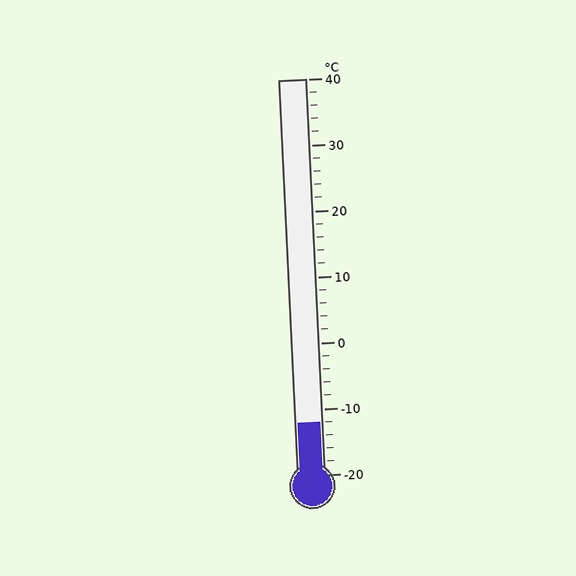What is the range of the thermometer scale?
The thermometer scale ranges from -20°C to 40°C.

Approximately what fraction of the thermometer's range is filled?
The thermometer is filled to approximately 15% of its range.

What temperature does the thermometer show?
The thermometer shows approximately -12°C.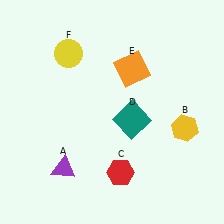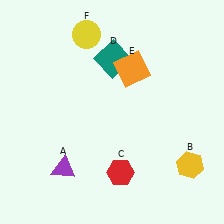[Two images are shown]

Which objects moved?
The objects that moved are: the yellow hexagon (B), the teal square (D), the yellow circle (F).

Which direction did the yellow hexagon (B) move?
The yellow hexagon (B) moved down.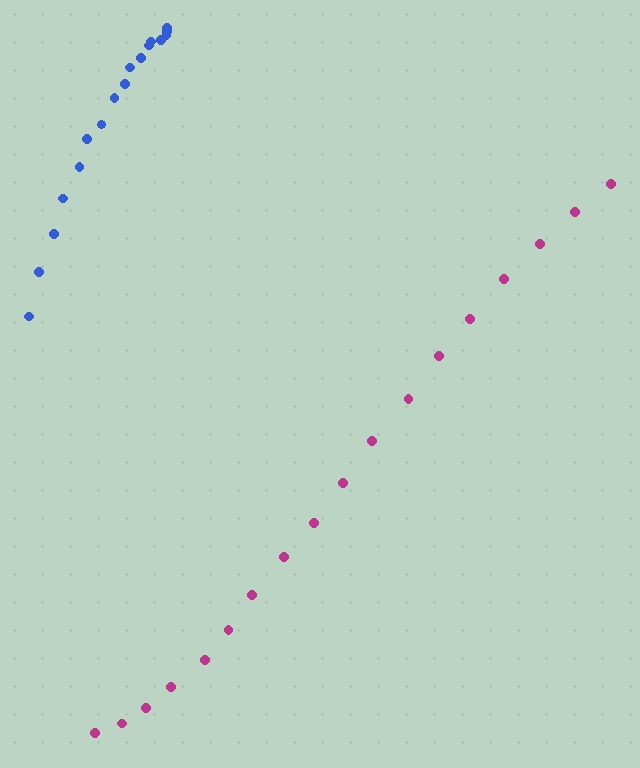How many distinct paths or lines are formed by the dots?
There are 2 distinct paths.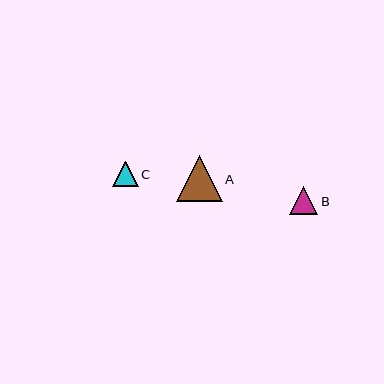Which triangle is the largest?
Triangle A is the largest with a size of approximately 46 pixels.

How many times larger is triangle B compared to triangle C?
Triangle B is approximately 1.1 times the size of triangle C.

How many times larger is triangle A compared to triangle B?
Triangle A is approximately 1.6 times the size of triangle B.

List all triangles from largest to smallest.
From largest to smallest: A, B, C.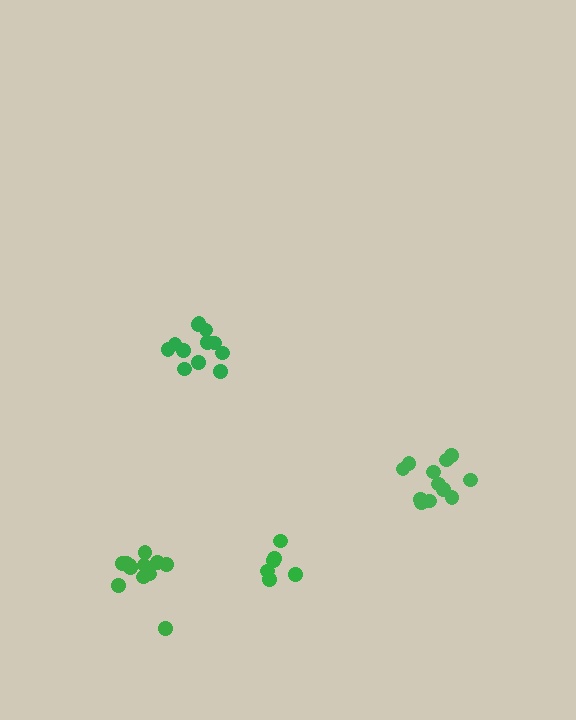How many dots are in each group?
Group 1: 12 dots, Group 2: 6 dots, Group 3: 12 dots, Group 4: 12 dots (42 total).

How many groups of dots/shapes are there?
There are 4 groups.